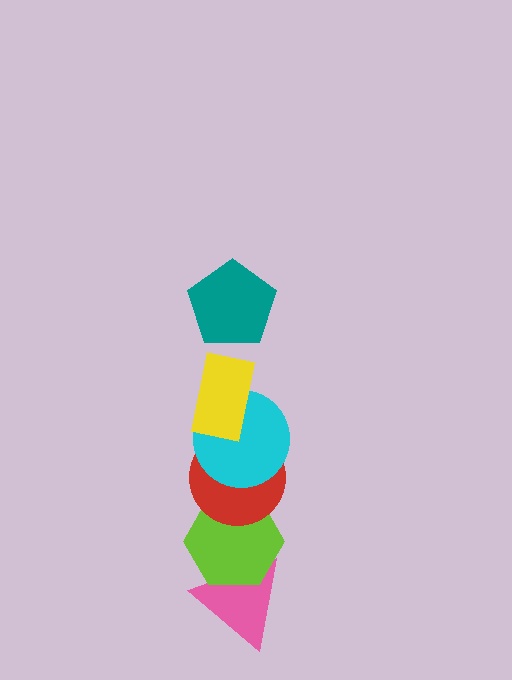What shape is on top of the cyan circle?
The yellow rectangle is on top of the cyan circle.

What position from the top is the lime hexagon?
The lime hexagon is 5th from the top.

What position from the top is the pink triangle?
The pink triangle is 6th from the top.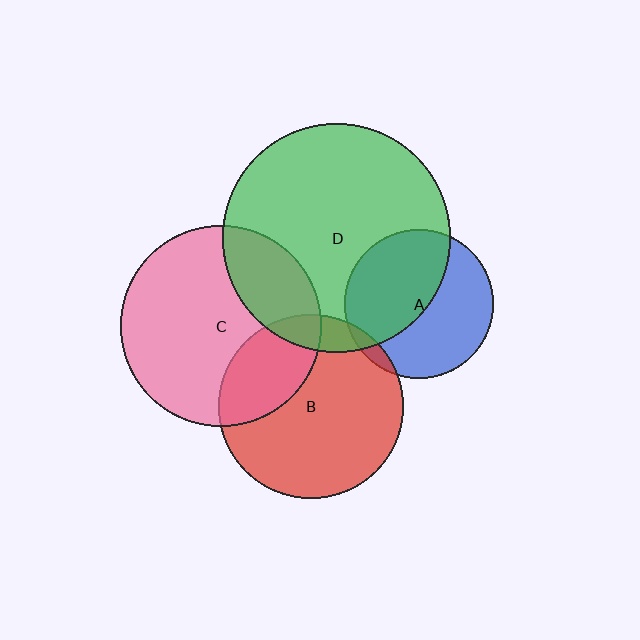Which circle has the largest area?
Circle D (green).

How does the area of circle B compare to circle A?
Approximately 1.5 times.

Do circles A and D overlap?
Yes.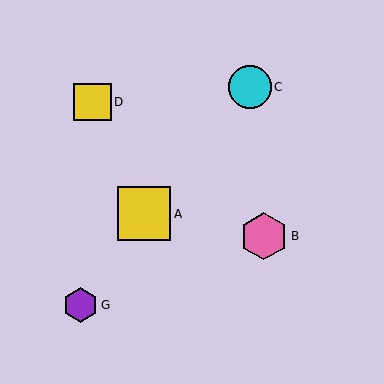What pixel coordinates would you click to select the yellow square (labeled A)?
Click at (144, 214) to select the yellow square A.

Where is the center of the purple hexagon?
The center of the purple hexagon is at (80, 305).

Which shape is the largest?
The yellow square (labeled A) is the largest.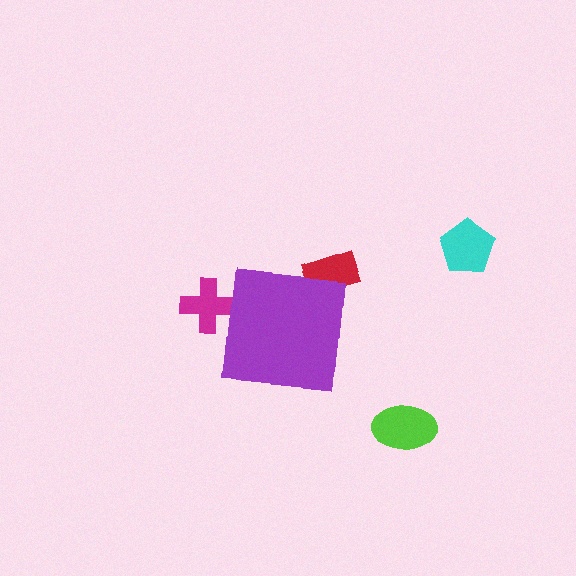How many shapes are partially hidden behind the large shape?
2 shapes are partially hidden.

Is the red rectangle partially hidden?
Yes, the red rectangle is partially hidden behind the purple square.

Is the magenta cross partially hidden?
Yes, the magenta cross is partially hidden behind the purple square.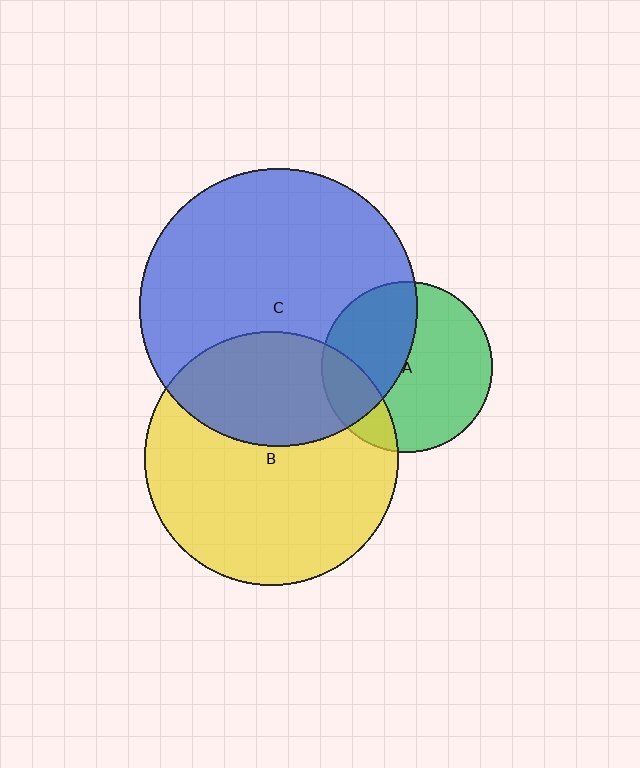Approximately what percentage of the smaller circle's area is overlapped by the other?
Approximately 35%.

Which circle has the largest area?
Circle C (blue).